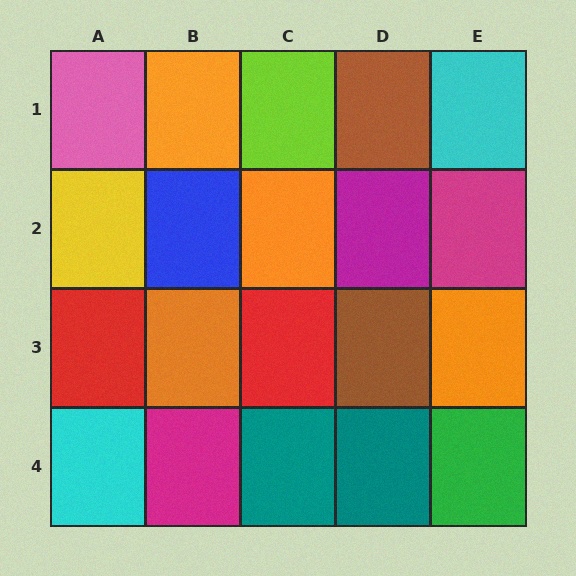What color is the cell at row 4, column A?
Cyan.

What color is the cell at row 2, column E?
Magenta.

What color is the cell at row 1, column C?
Lime.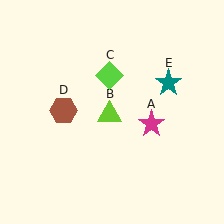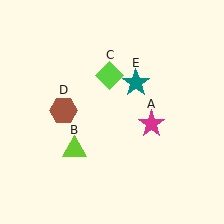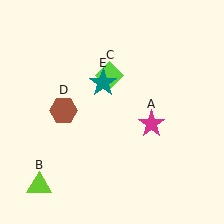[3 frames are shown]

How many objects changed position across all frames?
2 objects changed position: lime triangle (object B), teal star (object E).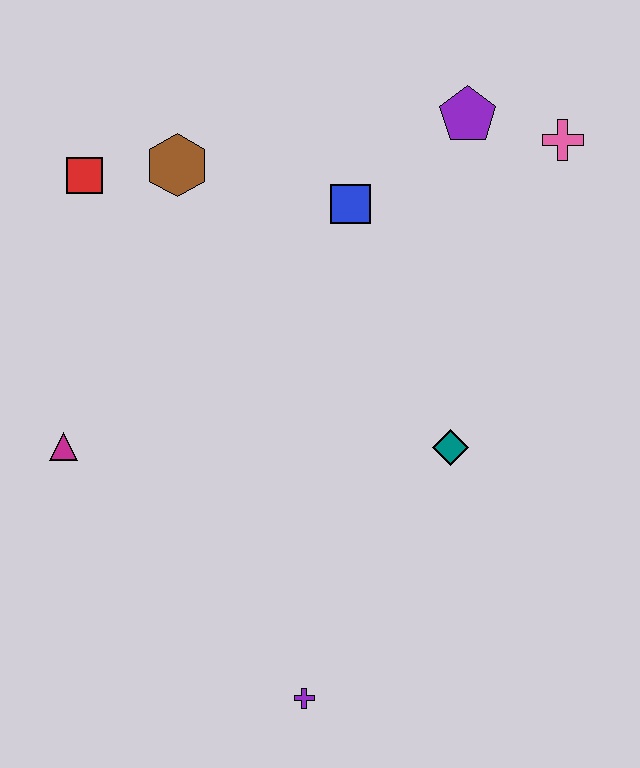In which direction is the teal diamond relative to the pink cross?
The teal diamond is below the pink cross.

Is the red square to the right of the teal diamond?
No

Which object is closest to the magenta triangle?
The red square is closest to the magenta triangle.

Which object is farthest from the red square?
The purple cross is farthest from the red square.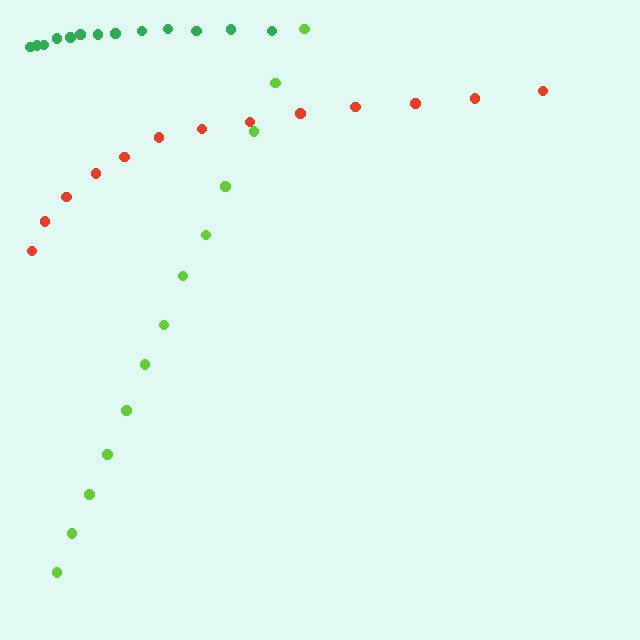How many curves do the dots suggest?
There are 3 distinct paths.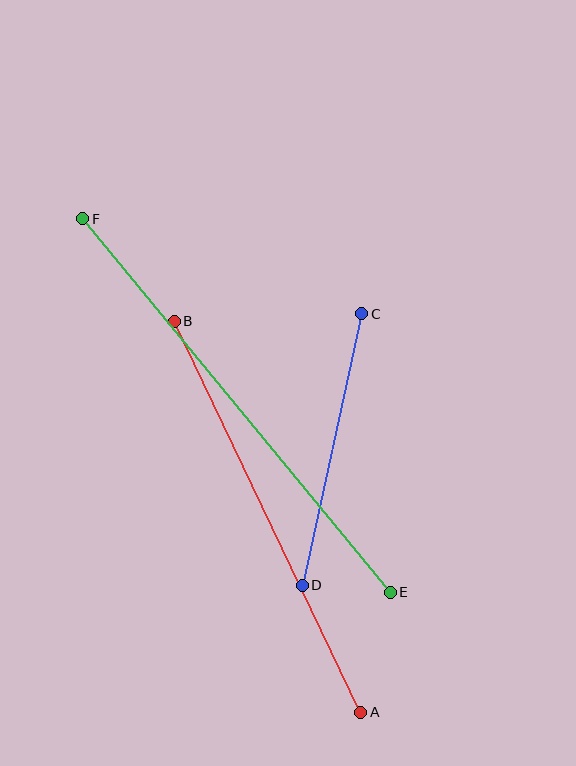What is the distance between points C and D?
The distance is approximately 278 pixels.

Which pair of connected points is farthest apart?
Points E and F are farthest apart.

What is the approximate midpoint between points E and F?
The midpoint is at approximately (236, 406) pixels.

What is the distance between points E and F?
The distance is approximately 484 pixels.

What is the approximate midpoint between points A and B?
The midpoint is at approximately (267, 517) pixels.